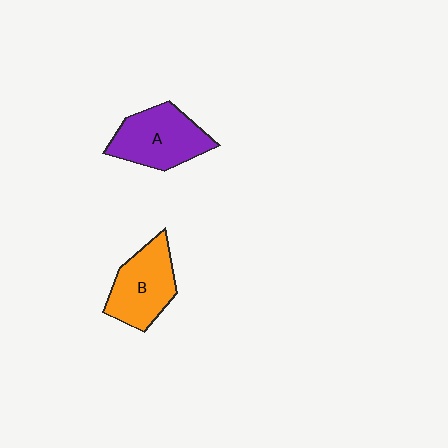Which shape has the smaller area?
Shape B (orange).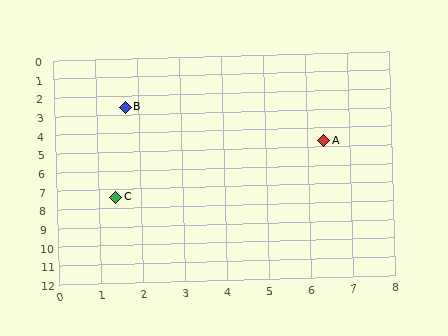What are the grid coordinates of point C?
Point C is at approximately (1.4, 7.4).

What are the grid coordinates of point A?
Point A is at approximately (6.4, 4.7).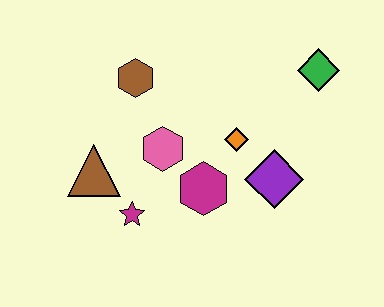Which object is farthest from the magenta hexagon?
The green diamond is farthest from the magenta hexagon.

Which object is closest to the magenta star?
The brown triangle is closest to the magenta star.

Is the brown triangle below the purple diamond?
No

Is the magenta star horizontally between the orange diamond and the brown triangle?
Yes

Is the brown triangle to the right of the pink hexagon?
No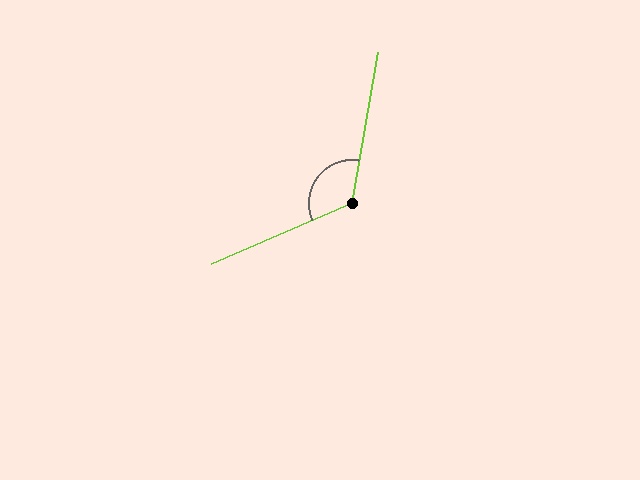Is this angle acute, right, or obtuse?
It is obtuse.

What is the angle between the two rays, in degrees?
Approximately 123 degrees.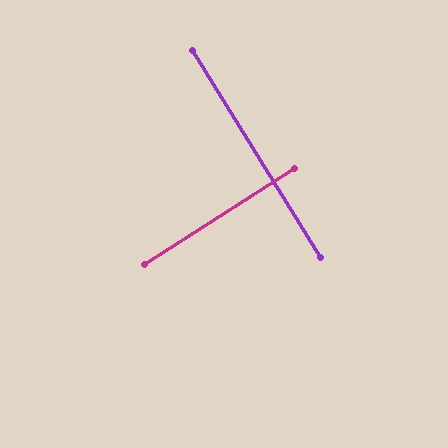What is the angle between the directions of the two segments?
Approximately 89 degrees.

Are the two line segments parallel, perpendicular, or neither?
Perpendicular — they meet at approximately 89°.